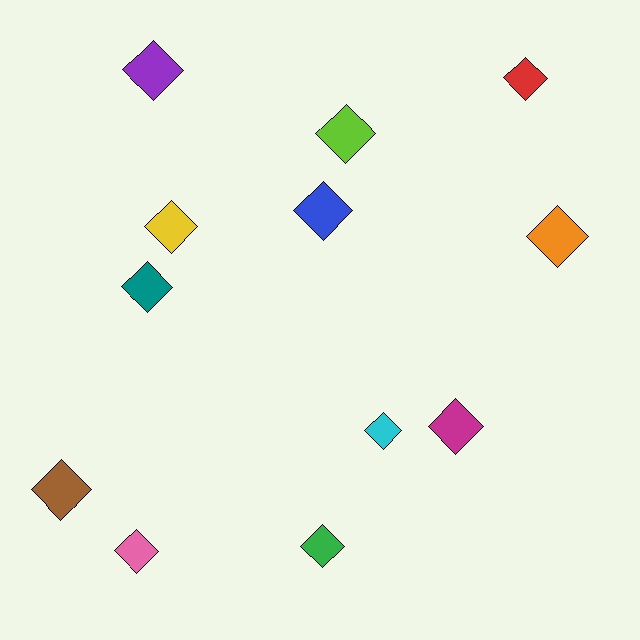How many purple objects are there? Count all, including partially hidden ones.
There is 1 purple object.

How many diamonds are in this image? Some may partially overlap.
There are 12 diamonds.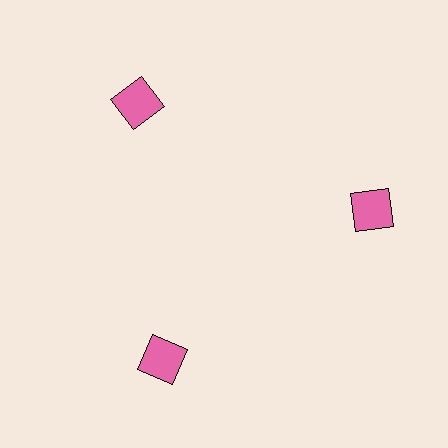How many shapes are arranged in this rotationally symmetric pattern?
There are 3 shapes, arranged in 3 groups of 1.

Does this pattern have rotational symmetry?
Yes, this pattern has 3-fold rotational symmetry. It looks the same after rotating 120 degrees around the center.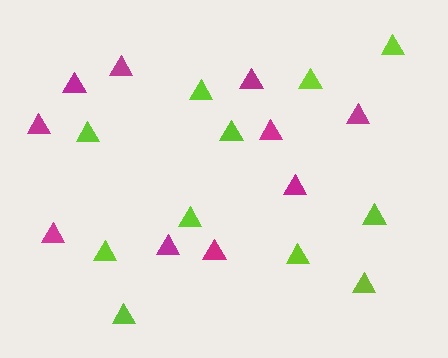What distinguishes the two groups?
There are 2 groups: one group of lime triangles (11) and one group of magenta triangles (10).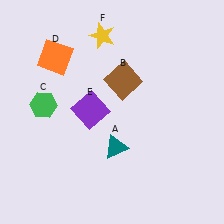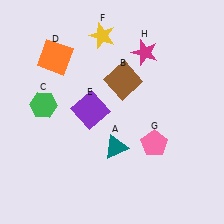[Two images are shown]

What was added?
A pink pentagon (G), a magenta star (H) were added in Image 2.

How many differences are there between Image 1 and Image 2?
There are 2 differences between the two images.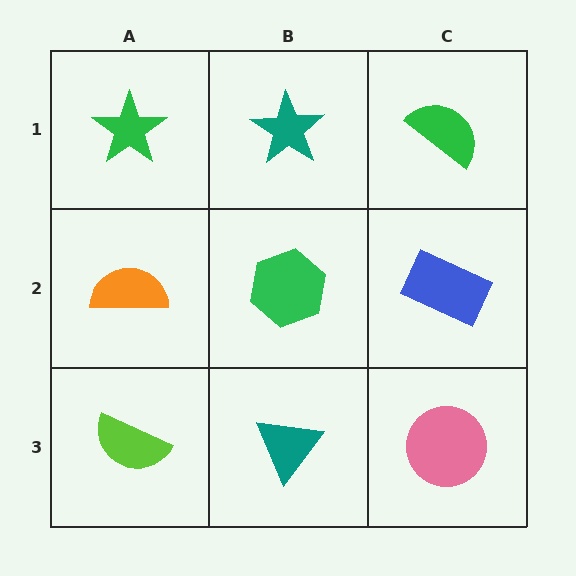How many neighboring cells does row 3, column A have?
2.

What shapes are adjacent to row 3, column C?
A blue rectangle (row 2, column C), a teal triangle (row 3, column B).